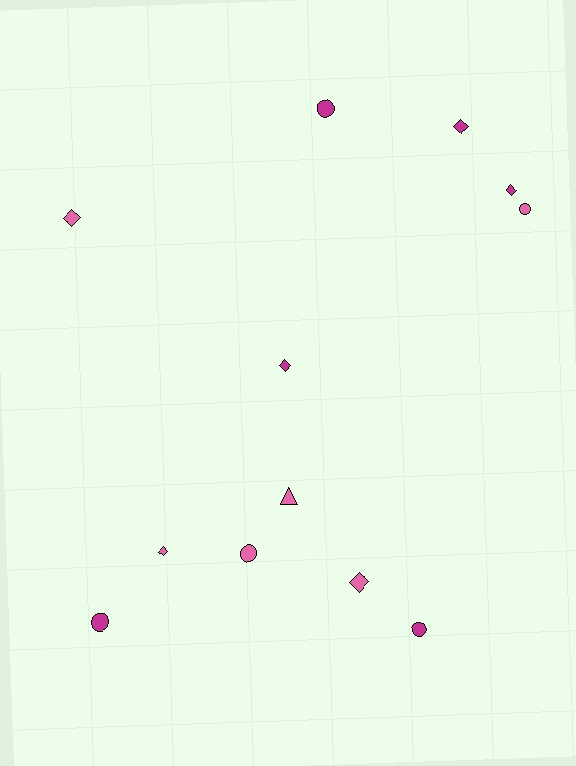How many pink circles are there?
There are 2 pink circles.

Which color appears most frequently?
Pink, with 6 objects.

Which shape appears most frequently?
Diamond, with 6 objects.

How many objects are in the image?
There are 12 objects.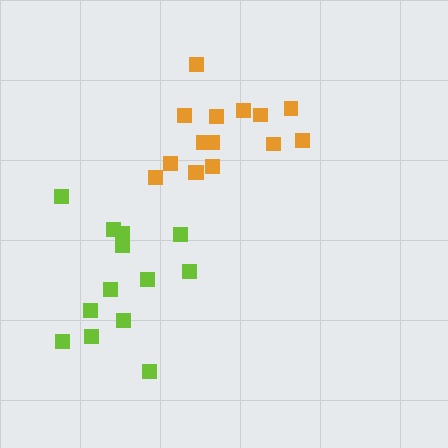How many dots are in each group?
Group 1: 13 dots, Group 2: 15 dots (28 total).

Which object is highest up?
The orange cluster is topmost.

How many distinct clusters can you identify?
There are 2 distinct clusters.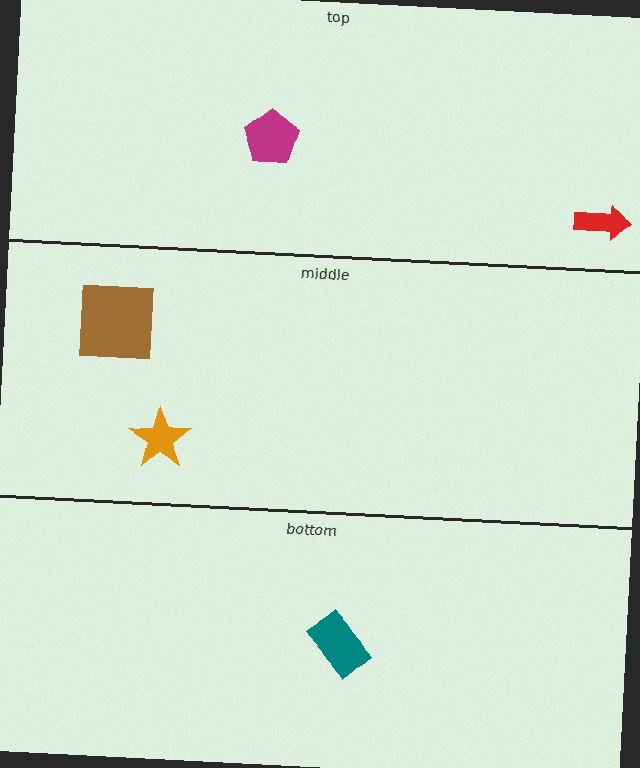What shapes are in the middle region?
The brown square, the orange star.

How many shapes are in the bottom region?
1.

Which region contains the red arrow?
The top region.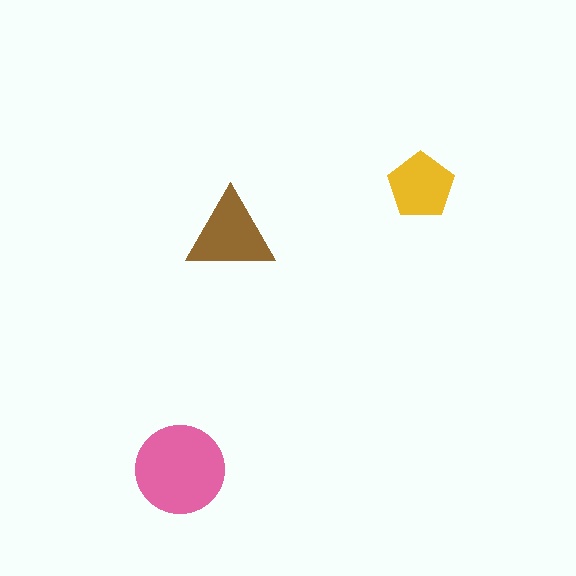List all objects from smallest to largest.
The yellow pentagon, the brown triangle, the pink circle.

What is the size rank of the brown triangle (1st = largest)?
2nd.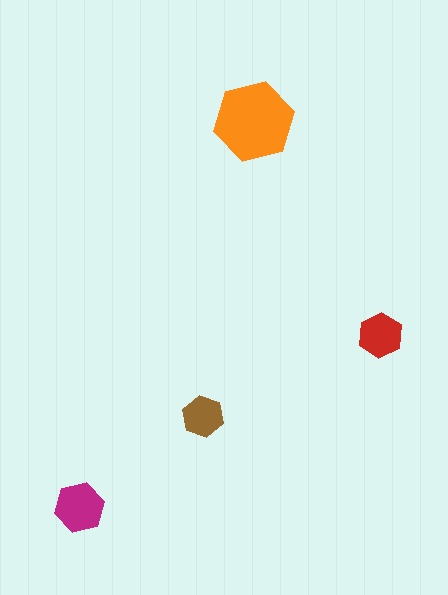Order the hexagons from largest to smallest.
the orange one, the magenta one, the red one, the brown one.